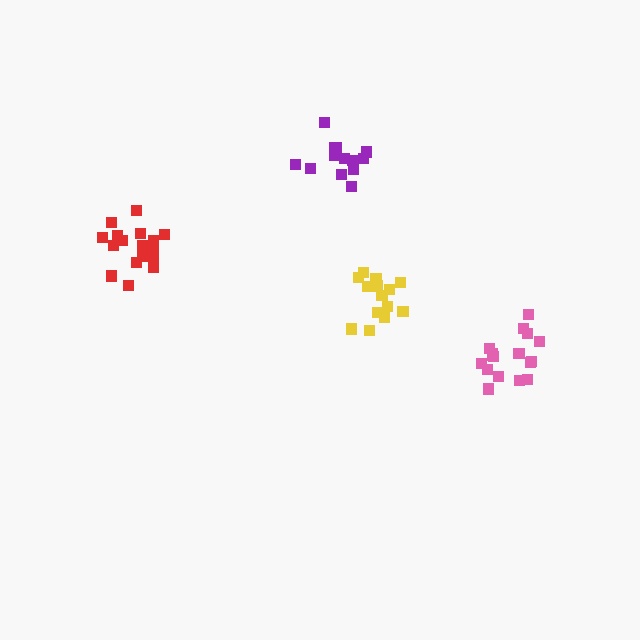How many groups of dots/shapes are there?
There are 4 groups.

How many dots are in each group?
Group 1: 14 dots, Group 2: 17 dots, Group 3: 17 dots, Group 4: 13 dots (61 total).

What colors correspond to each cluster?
The clusters are colored: yellow, pink, red, purple.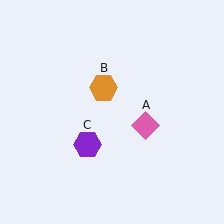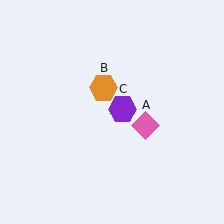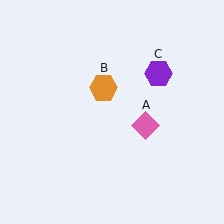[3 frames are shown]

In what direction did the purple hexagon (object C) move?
The purple hexagon (object C) moved up and to the right.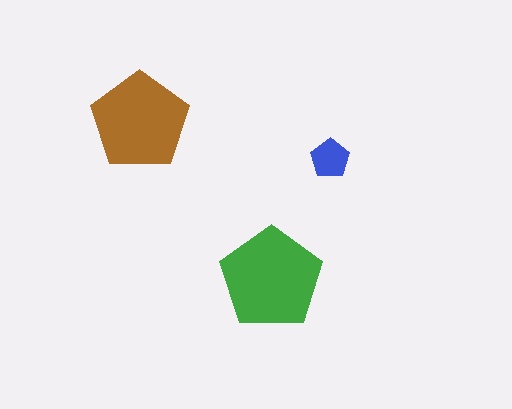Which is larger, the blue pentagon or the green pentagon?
The green one.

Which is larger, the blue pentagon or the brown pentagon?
The brown one.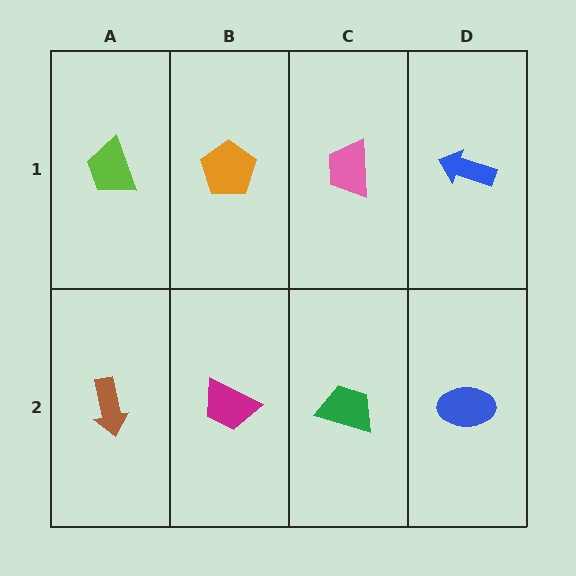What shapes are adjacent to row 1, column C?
A green trapezoid (row 2, column C), an orange pentagon (row 1, column B), a blue arrow (row 1, column D).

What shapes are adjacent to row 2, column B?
An orange pentagon (row 1, column B), a brown arrow (row 2, column A), a green trapezoid (row 2, column C).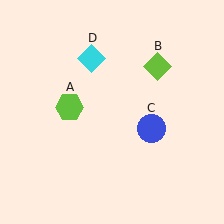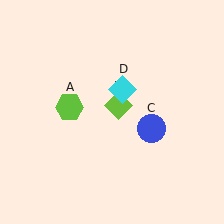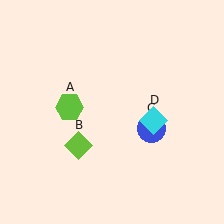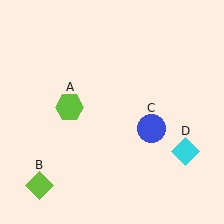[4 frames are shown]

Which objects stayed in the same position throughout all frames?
Lime hexagon (object A) and blue circle (object C) remained stationary.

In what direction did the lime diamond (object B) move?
The lime diamond (object B) moved down and to the left.